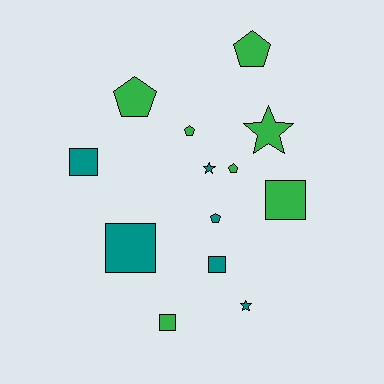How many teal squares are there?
There are 3 teal squares.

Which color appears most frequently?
Green, with 7 objects.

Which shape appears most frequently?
Square, with 5 objects.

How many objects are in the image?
There are 13 objects.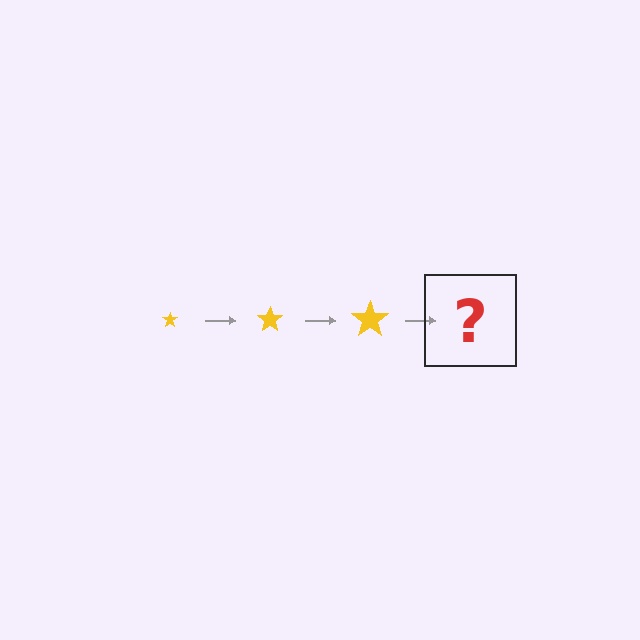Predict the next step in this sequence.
The next step is a yellow star, larger than the previous one.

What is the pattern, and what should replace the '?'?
The pattern is that the star gets progressively larger each step. The '?' should be a yellow star, larger than the previous one.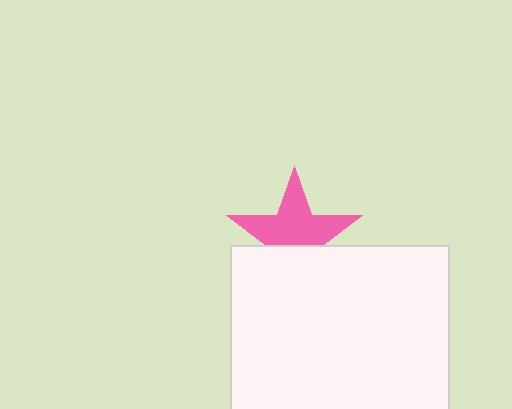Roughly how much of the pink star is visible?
About half of it is visible (roughly 63%).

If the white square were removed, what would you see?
You would see the complete pink star.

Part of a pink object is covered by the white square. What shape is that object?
It is a star.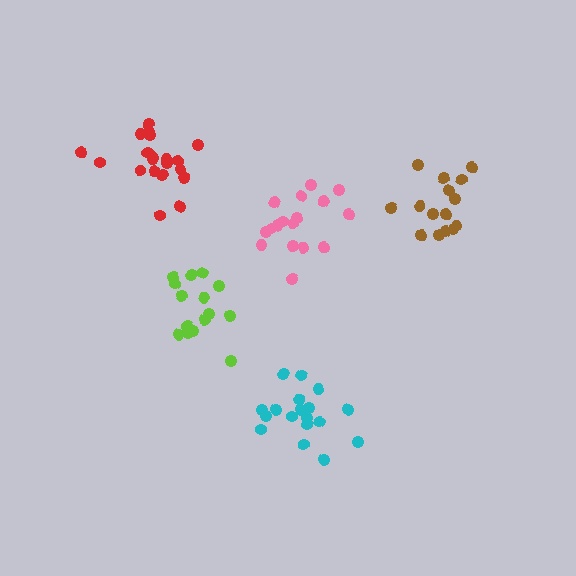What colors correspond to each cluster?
The clusters are colored: pink, lime, red, brown, cyan.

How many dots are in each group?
Group 1: 17 dots, Group 2: 16 dots, Group 3: 20 dots, Group 4: 16 dots, Group 5: 18 dots (87 total).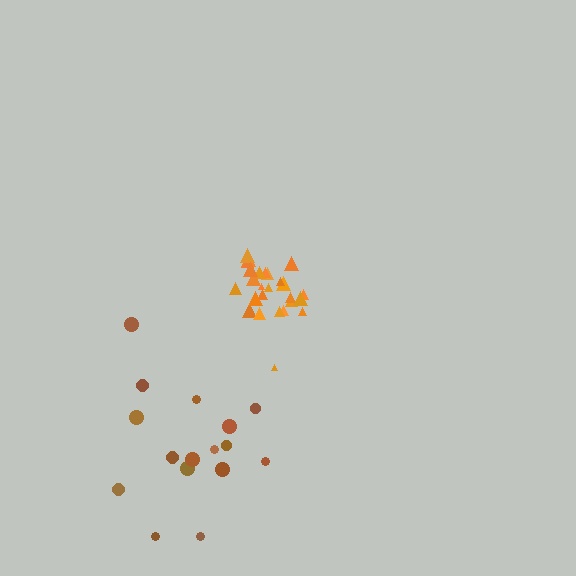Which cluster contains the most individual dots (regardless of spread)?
Orange (28).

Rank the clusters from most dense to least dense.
orange, brown.